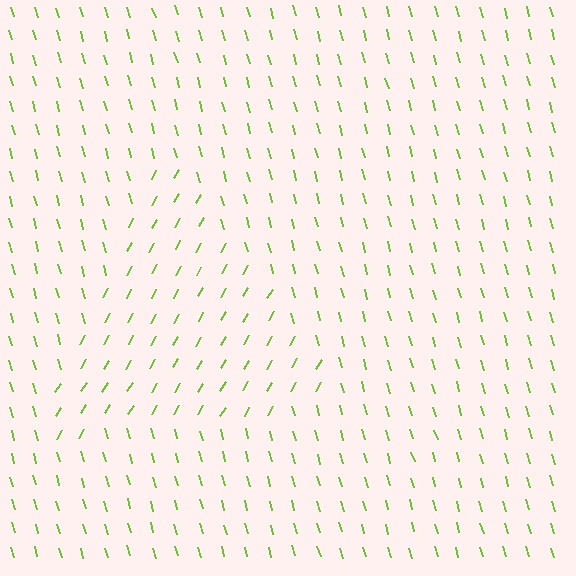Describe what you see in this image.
The image is filled with small lime line segments. A triangle region in the image has lines oriented differently from the surrounding lines, creating a visible texture boundary.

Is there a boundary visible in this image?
Yes, there is a texture boundary formed by a change in line orientation.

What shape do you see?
I see a triangle.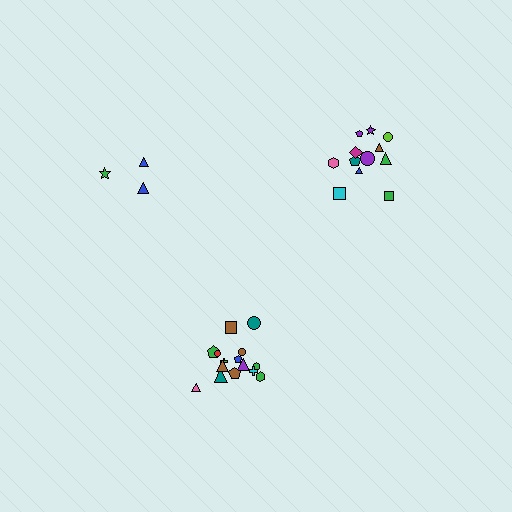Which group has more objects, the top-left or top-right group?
The top-right group.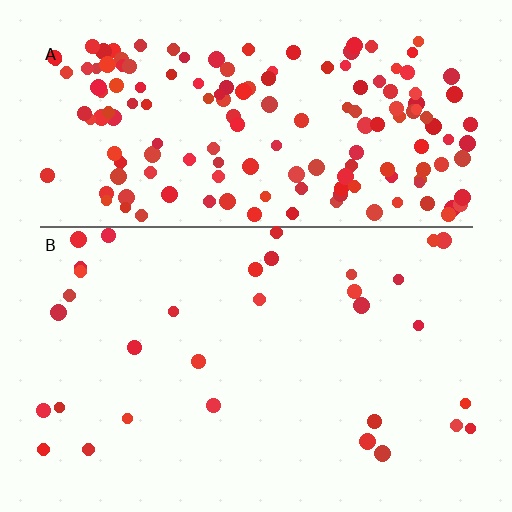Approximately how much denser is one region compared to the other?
Approximately 5.1× — region A over region B.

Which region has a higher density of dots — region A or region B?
A (the top).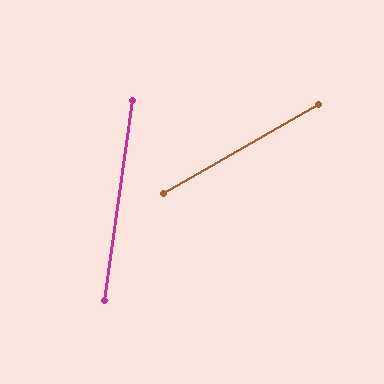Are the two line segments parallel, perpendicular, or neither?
Neither parallel nor perpendicular — they differ by about 52°.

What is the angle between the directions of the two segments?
Approximately 52 degrees.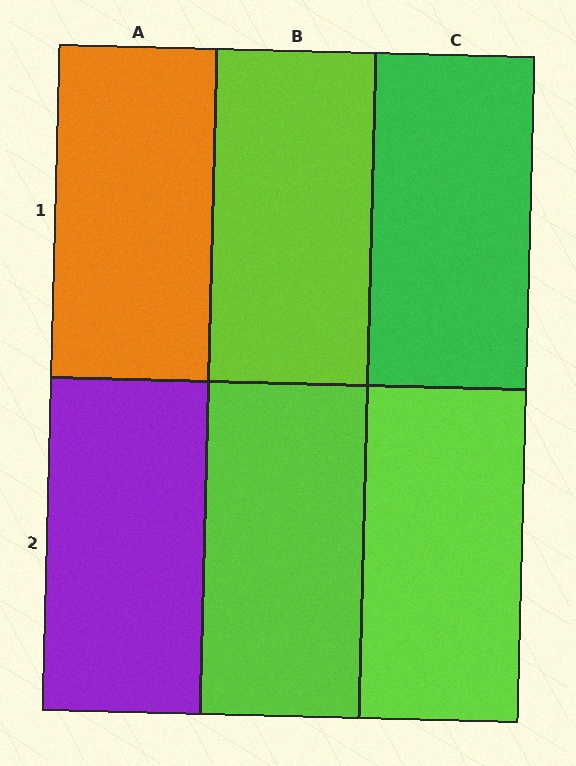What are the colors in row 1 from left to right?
Orange, lime, green.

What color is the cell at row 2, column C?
Lime.